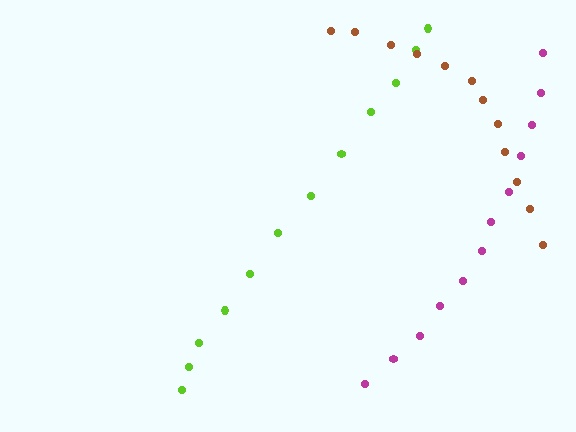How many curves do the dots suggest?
There are 3 distinct paths.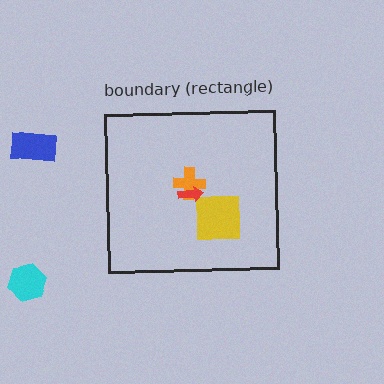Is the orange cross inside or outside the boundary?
Inside.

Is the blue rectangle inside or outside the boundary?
Outside.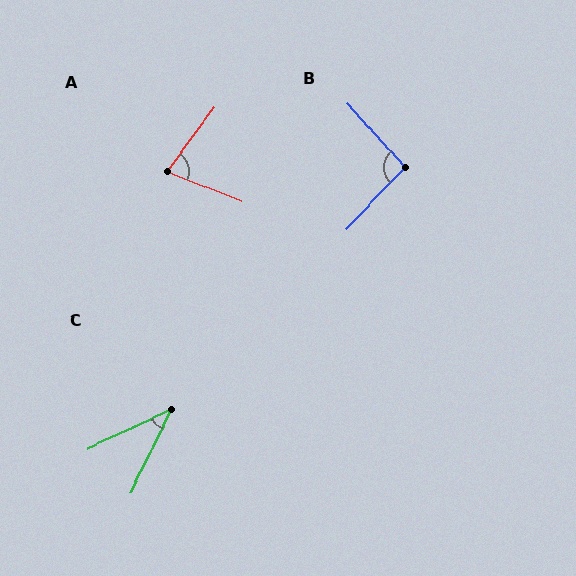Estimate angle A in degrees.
Approximately 75 degrees.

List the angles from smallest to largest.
C (39°), A (75°), B (95°).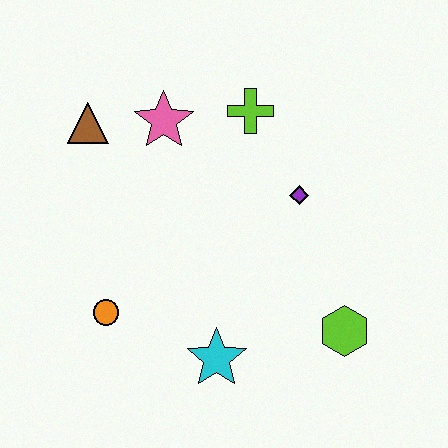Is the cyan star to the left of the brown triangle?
No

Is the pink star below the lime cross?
Yes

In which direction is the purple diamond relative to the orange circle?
The purple diamond is to the right of the orange circle.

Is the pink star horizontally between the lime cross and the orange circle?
Yes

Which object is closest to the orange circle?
The cyan star is closest to the orange circle.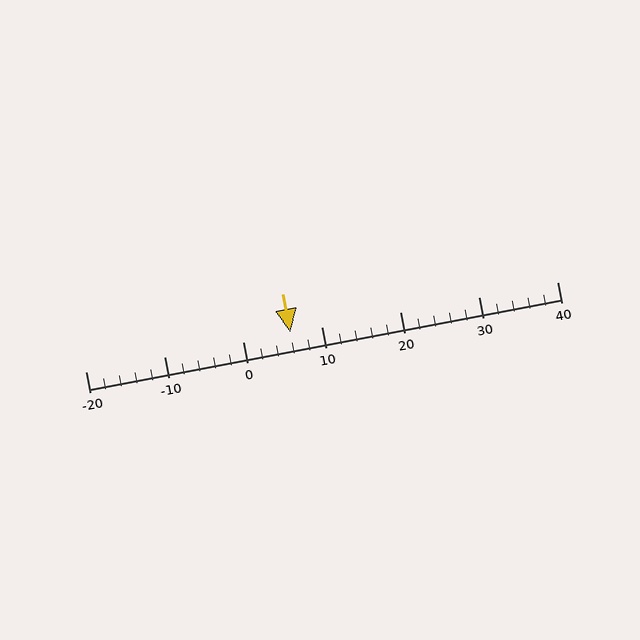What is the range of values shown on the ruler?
The ruler shows values from -20 to 40.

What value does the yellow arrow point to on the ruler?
The yellow arrow points to approximately 6.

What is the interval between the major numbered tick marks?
The major tick marks are spaced 10 units apart.